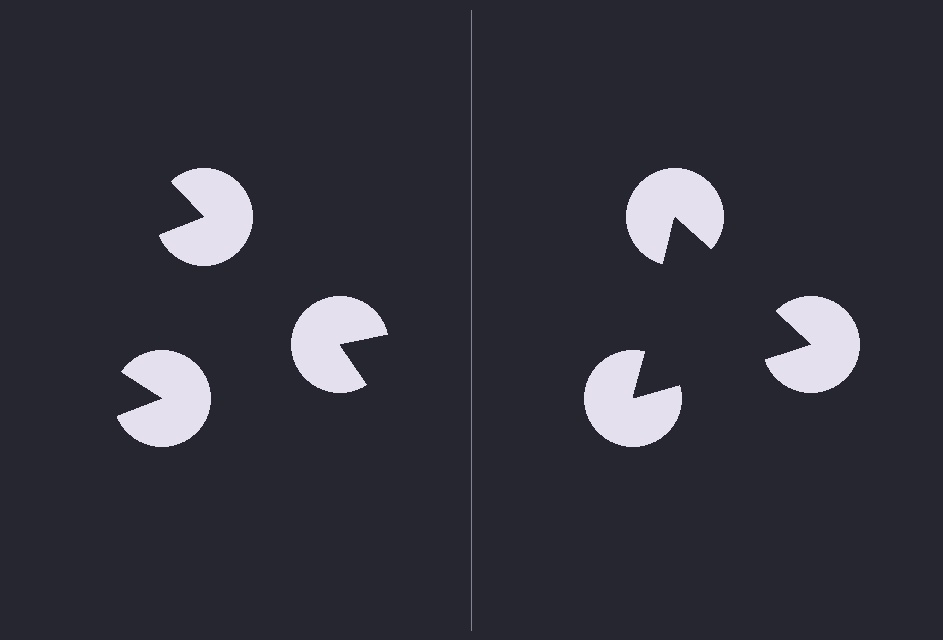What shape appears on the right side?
An illusory triangle.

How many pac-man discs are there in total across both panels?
6 — 3 on each side.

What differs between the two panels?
The pac-man discs are positioned identically on both sides; only the wedge orientations differ. On the right they align to a triangle; on the left they are misaligned.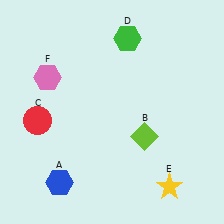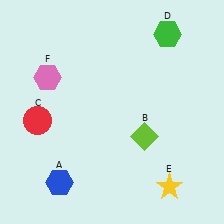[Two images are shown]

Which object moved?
The green hexagon (D) moved right.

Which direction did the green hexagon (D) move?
The green hexagon (D) moved right.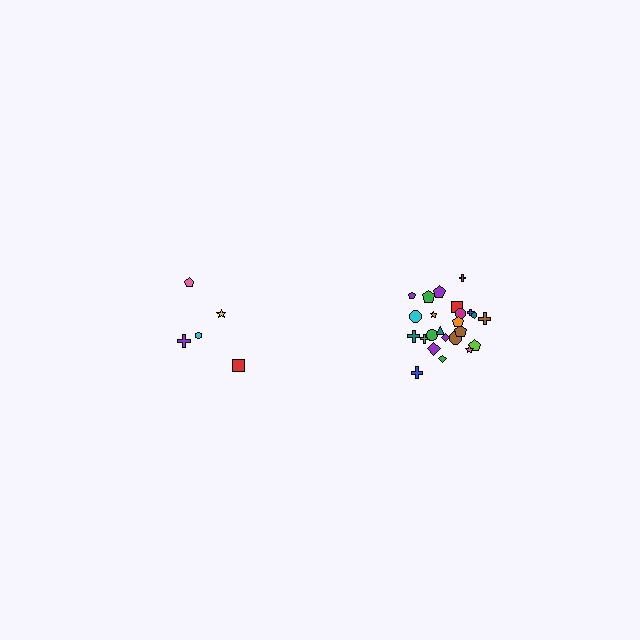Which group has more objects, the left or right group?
The right group.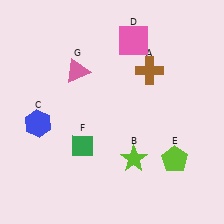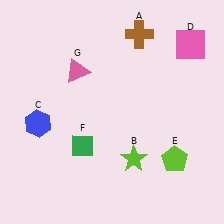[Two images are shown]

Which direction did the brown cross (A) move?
The brown cross (A) moved up.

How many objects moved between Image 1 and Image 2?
2 objects moved between the two images.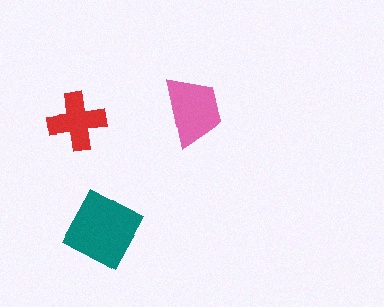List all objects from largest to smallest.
The teal square, the pink trapezoid, the red cross.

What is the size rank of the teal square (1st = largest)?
1st.